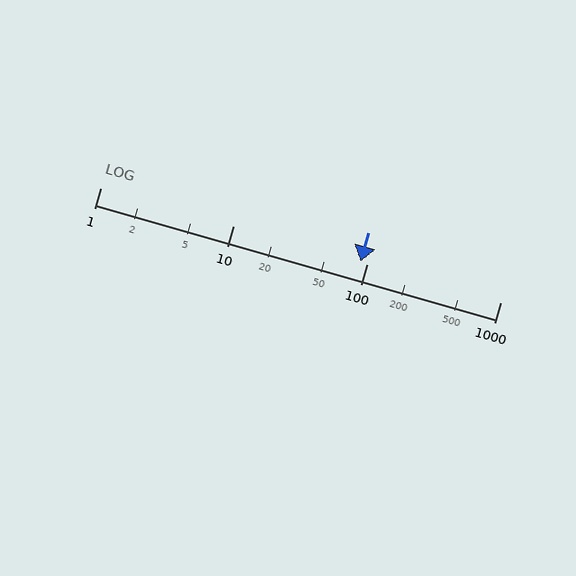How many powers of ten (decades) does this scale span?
The scale spans 3 decades, from 1 to 1000.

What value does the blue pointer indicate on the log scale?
The pointer indicates approximately 90.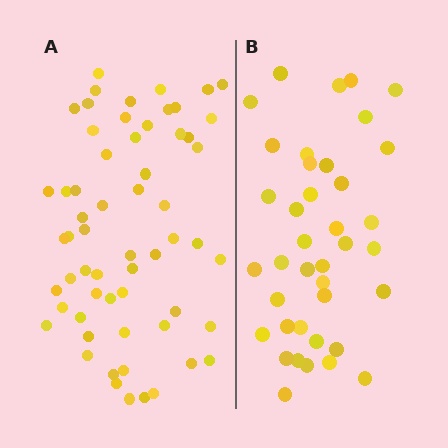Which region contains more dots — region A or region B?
Region A (the left region) has more dots.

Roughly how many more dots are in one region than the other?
Region A has approximately 20 more dots than region B.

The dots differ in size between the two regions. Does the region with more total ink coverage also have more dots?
No. Region B has more total ink coverage because its dots are larger, but region A actually contains more individual dots. Total area can be misleading — the number of items is what matters here.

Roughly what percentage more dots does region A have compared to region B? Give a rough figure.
About 55% more.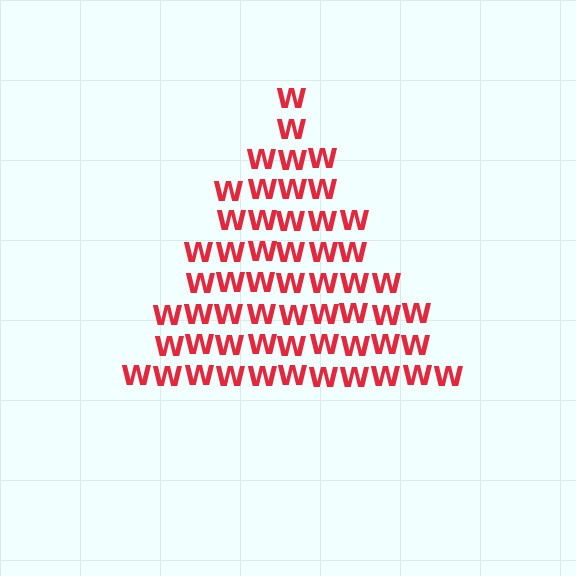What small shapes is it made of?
It is made of small letter W's.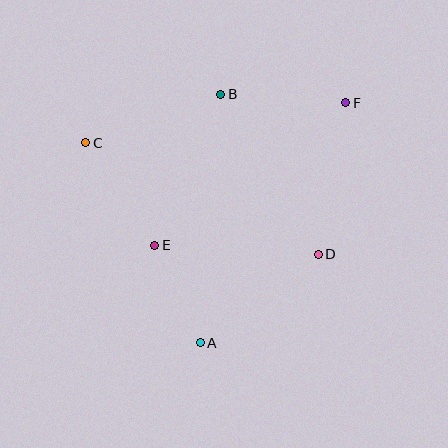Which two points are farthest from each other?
Points A and F are farthest from each other.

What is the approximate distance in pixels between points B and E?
The distance between B and E is approximately 165 pixels.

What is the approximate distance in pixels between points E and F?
The distance between E and F is approximately 238 pixels.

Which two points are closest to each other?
Points A and E are closest to each other.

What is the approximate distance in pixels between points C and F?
The distance between C and F is approximately 263 pixels.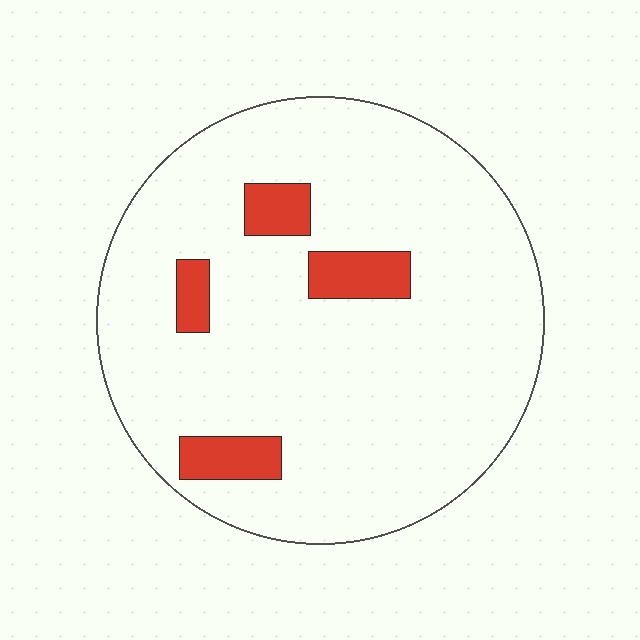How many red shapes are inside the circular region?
4.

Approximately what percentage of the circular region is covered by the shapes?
Approximately 10%.